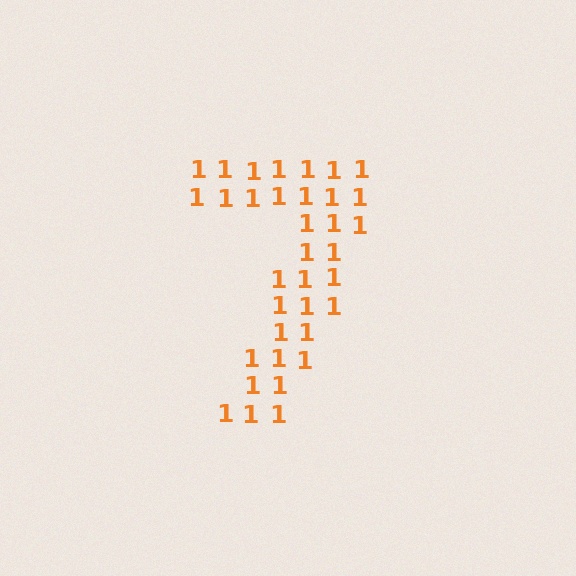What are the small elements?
The small elements are digit 1's.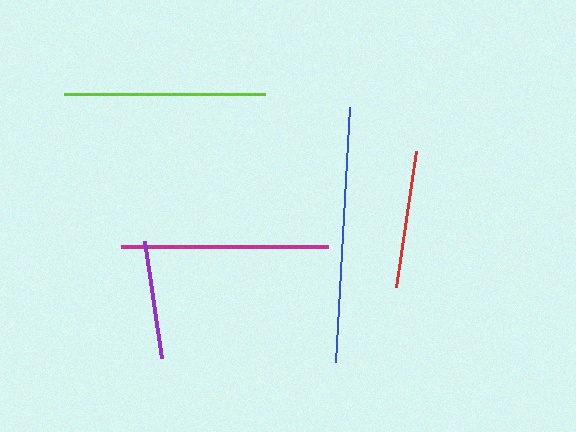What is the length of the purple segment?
The purple segment is approximately 118 pixels long.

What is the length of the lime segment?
The lime segment is approximately 201 pixels long.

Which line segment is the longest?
The blue line is the longest at approximately 255 pixels.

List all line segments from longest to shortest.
From longest to shortest: blue, magenta, lime, red, purple.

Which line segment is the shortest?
The purple line is the shortest at approximately 118 pixels.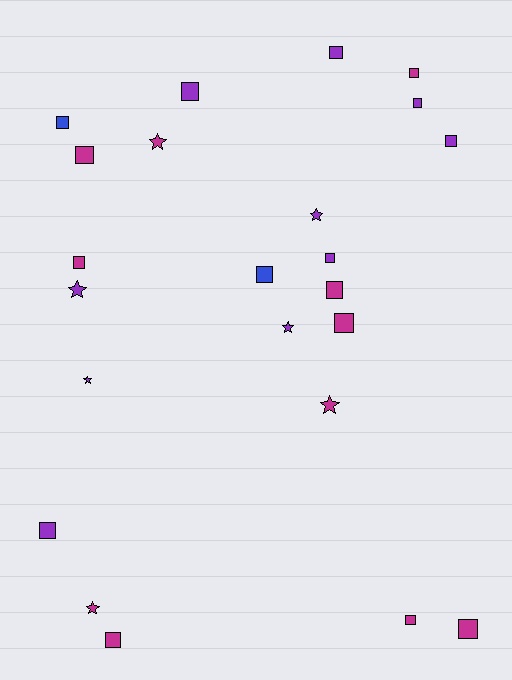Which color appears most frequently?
Magenta, with 11 objects.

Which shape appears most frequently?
Square, with 16 objects.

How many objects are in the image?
There are 23 objects.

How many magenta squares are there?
There are 8 magenta squares.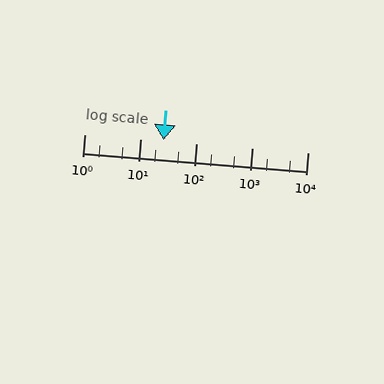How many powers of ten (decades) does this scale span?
The scale spans 4 decades, from 1 to 10000.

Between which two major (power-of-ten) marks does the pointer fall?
The pointer is between 10 and 100.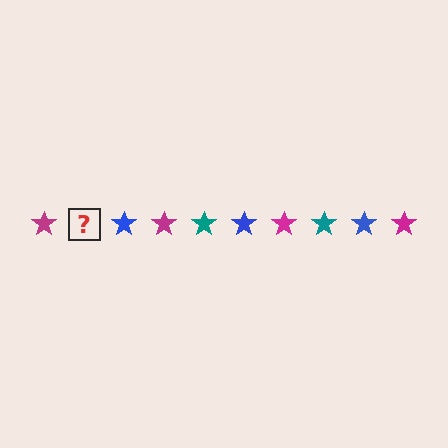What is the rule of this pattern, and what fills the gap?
The rule is that the pattern cycles through magenta, teal, blue stars. The gap should be filled with a teal star.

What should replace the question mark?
The question mark should be replaced with a teal star.